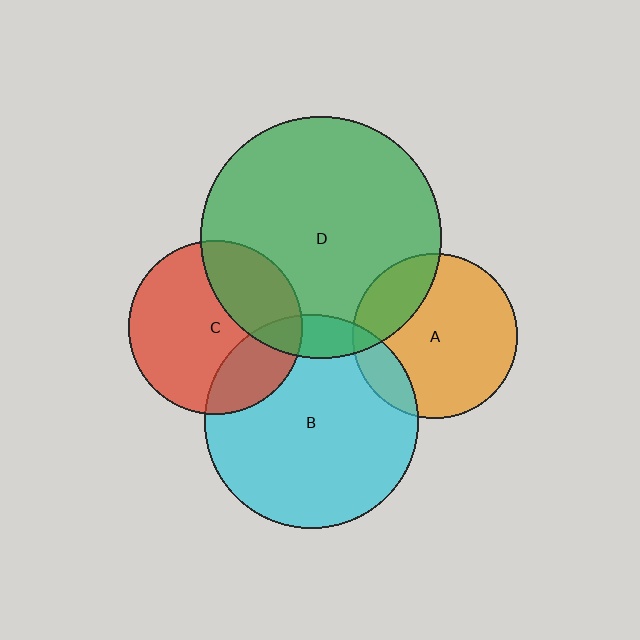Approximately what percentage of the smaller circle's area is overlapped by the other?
Approximately 30%.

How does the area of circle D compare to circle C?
Approximately 1.9 times.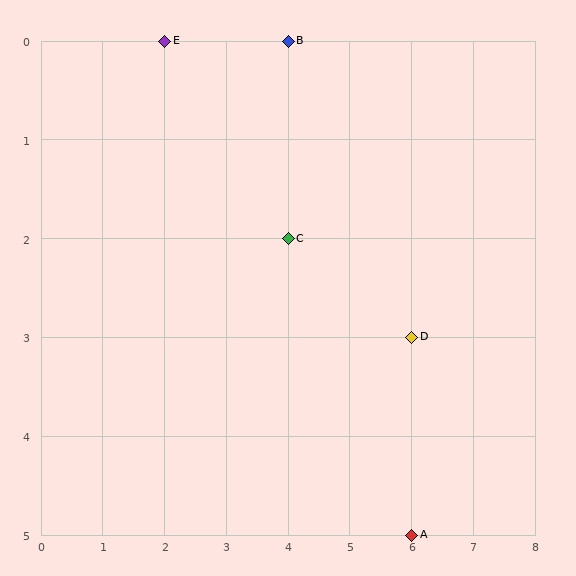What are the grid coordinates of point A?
Point A is at grid coordinates (6, 5).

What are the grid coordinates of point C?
Point C is at grid coordinates (4, 2).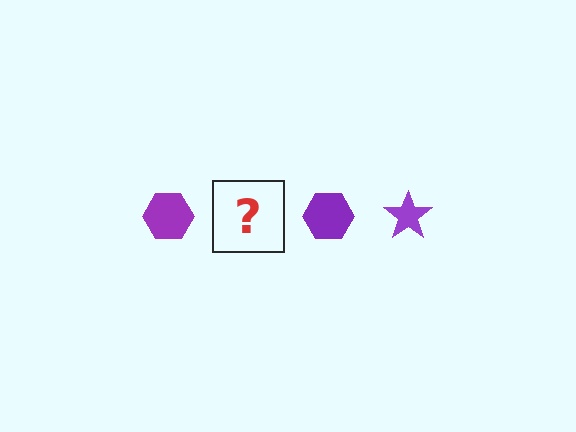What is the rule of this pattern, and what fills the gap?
The rule is that the pattern cycles through hexagon, star shapes in purple. The gap should be filled with a purple star.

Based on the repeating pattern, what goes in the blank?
The blank should be a purple star.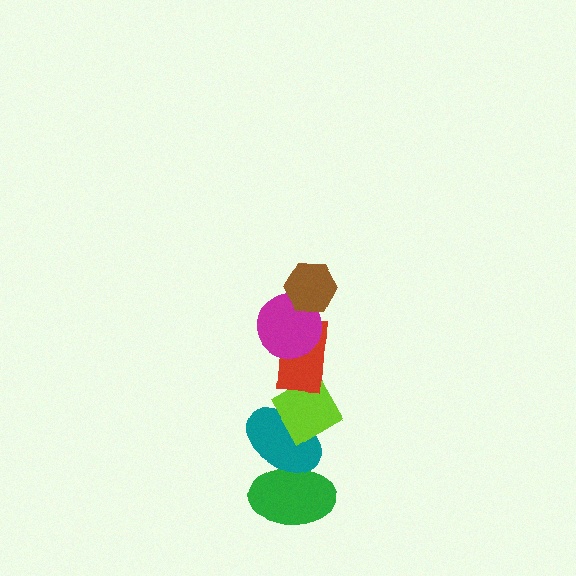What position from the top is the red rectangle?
The red rectangle is 3rd from the top.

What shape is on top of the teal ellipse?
The lime diamond is on top of the teal ellipse.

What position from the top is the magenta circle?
The magenta circle is 2nd from the top.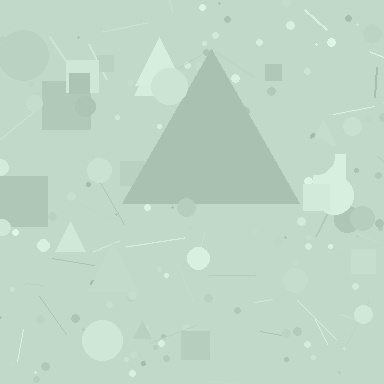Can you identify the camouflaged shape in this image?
The camouflaged shape is a triangle.